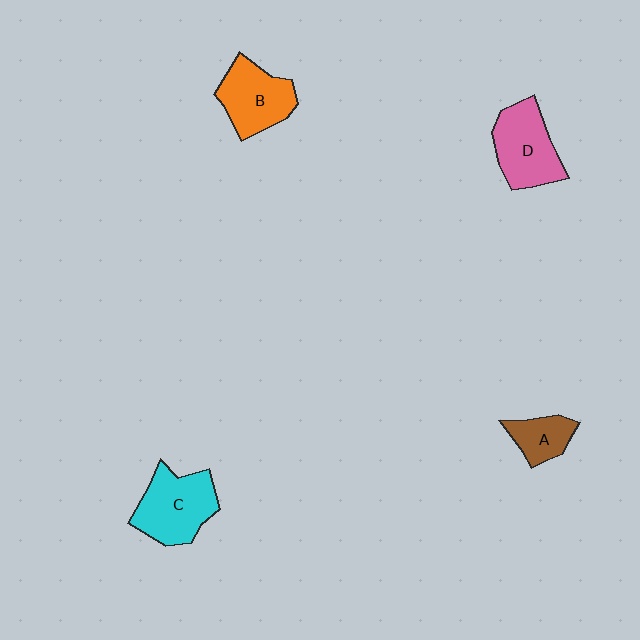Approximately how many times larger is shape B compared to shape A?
Approximately 1.7 times.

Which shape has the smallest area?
Shape A (brown).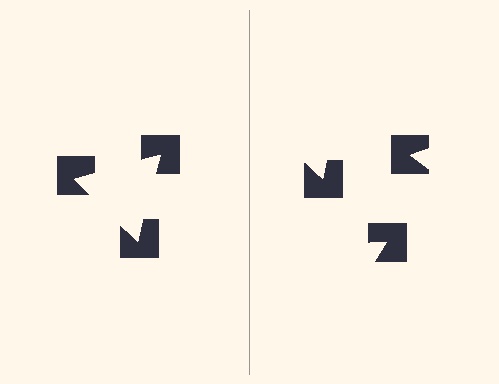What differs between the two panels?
The notched squares are positioned identically on both sides; only the wedge orientations differ. On the left they align to a triangle; on the right they are misaligned.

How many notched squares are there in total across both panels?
6 — 3 on each side.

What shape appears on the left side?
An illusory triangle.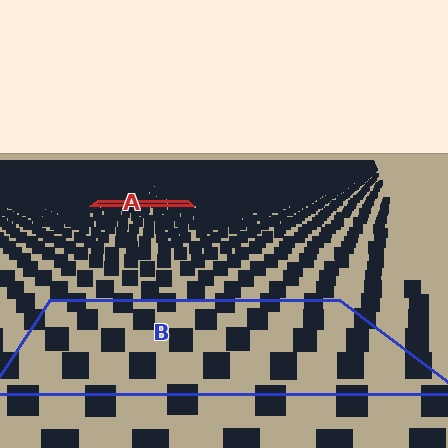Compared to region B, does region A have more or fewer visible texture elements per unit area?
Region A has more texture elements per unit area — they are packed more densely because it is farther away.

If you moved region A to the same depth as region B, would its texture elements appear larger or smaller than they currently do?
They would appear larger. At a closer depth, the same texture elements are projected at a bigger on-screen size.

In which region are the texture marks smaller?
The texture marks are smaller in region A, because it is farther away.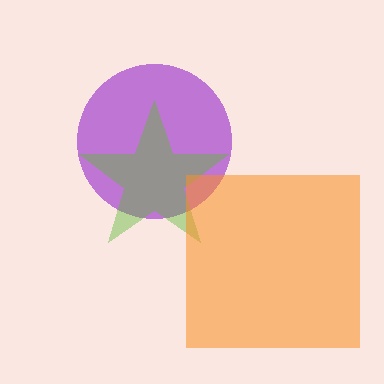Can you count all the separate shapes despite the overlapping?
Yes, there are 3 separate shapes.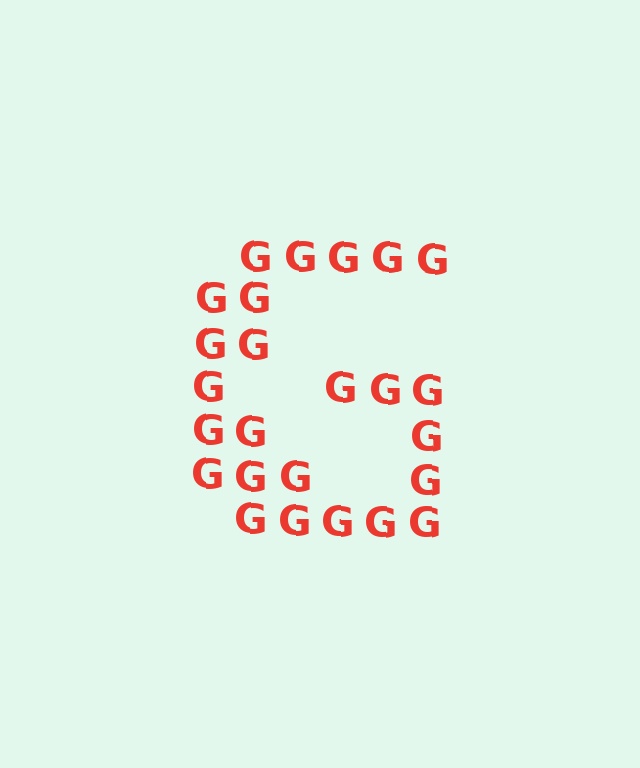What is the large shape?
The large shape is the letter G.